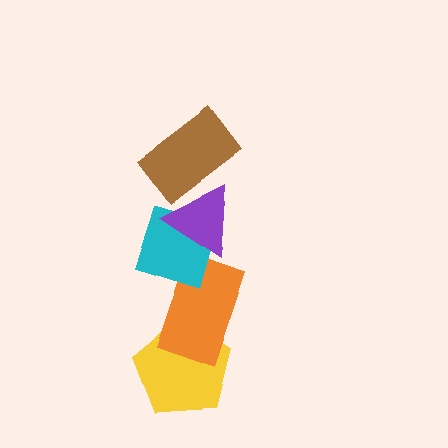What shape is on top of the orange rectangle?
The cyan diamond is on top of the orange rectangle.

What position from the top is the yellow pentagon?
The yellow pentagon is 5th from the top.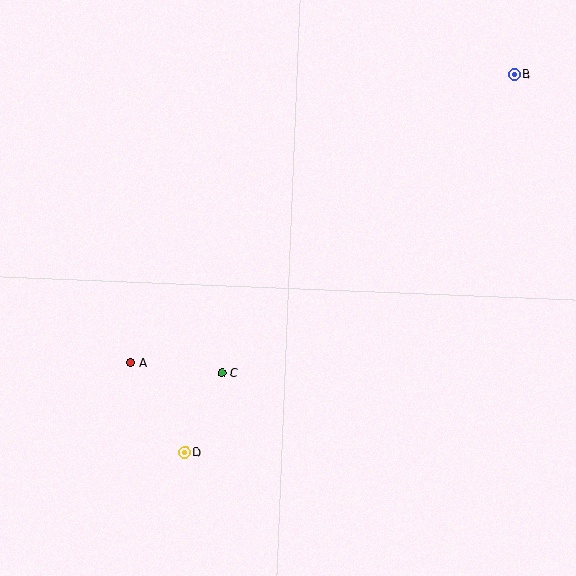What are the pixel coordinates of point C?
Point C is at (222, 373).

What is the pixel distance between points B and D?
The distance between B and D is 501 pixels.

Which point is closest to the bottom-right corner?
Point C is closest to the bottom-right corner.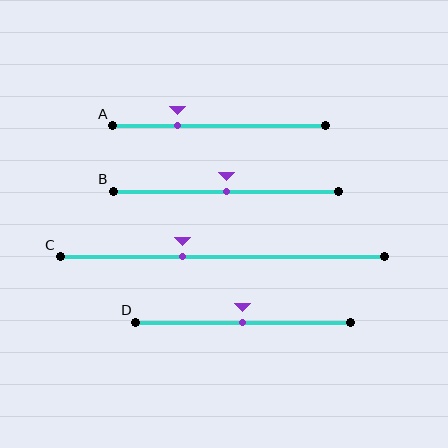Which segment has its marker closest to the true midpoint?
Segment B has its marker closest to the true midpoint.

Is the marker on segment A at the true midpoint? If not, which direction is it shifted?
No, the marker on segment A is shifted to the left by about 20% of the segment length.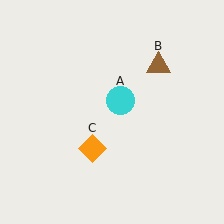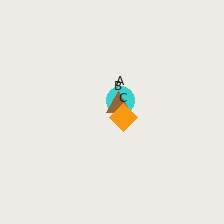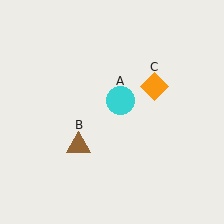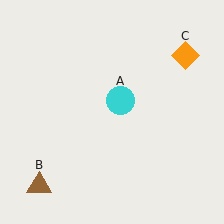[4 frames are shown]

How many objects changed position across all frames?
2 objects changed position: brown triangle (object B), orange diamond (object C).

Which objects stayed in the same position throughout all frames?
Cyan circle (object A) remained stationary.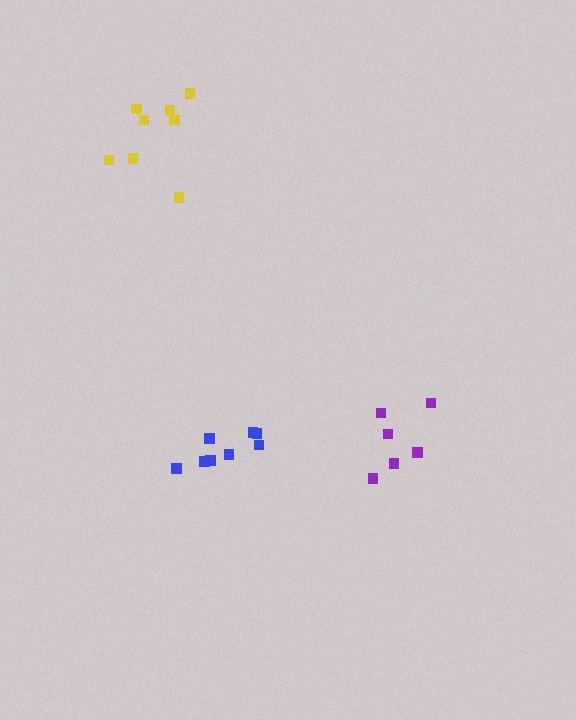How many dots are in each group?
Group 1: 8 dots, Group 2: 6 dots, Group 3: 8 dots (22 total).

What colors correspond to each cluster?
The clusters are colored: yellow, purple, blue.